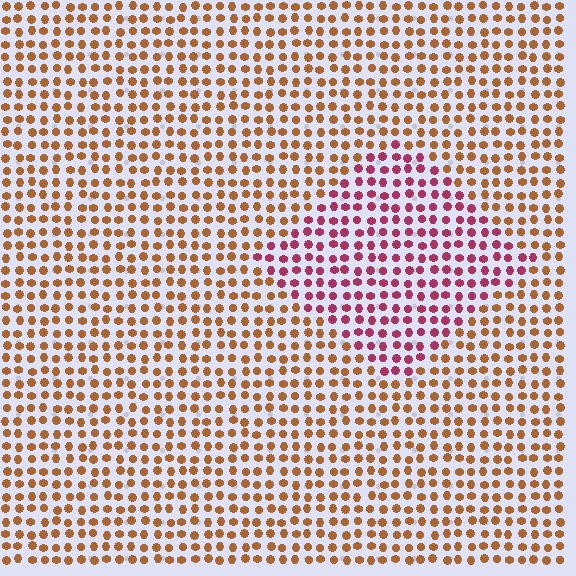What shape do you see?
I see a diamond.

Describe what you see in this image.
The image is filled with small brown elements in a uniform arrangement. A diamond-shaped region is visible where the elements are tinted to a slightly different hue, forming a subtle color boundary.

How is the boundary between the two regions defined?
The boundary is defined purely by a slight shift in hue (about 48 degrees). Spacing, size, and orientation are identical on both sides.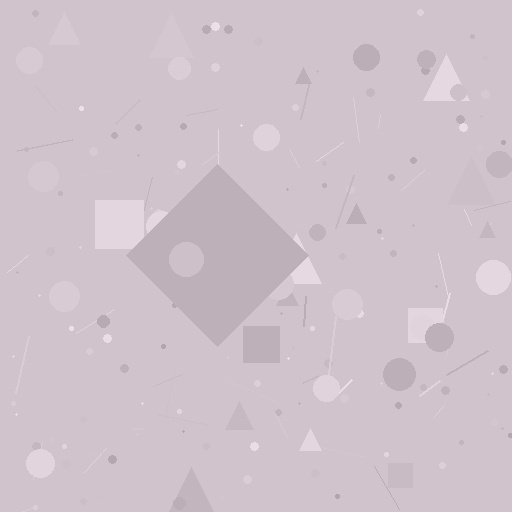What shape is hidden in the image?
A diamond is hidden in the image.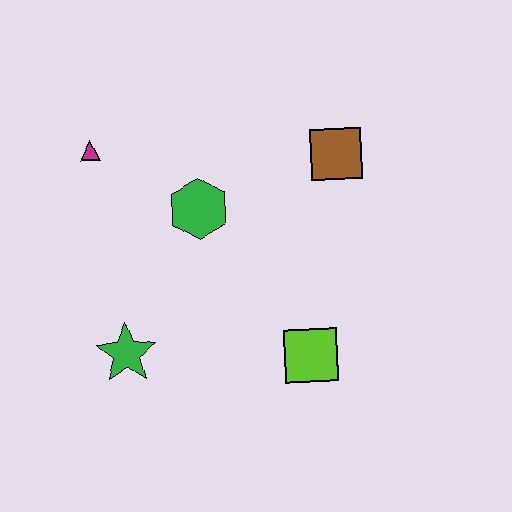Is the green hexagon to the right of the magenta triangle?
Yes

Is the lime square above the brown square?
No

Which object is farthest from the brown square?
The green star is farthest from the brown square.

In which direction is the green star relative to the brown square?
The green star is to the left of the brown square.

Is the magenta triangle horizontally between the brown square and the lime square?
No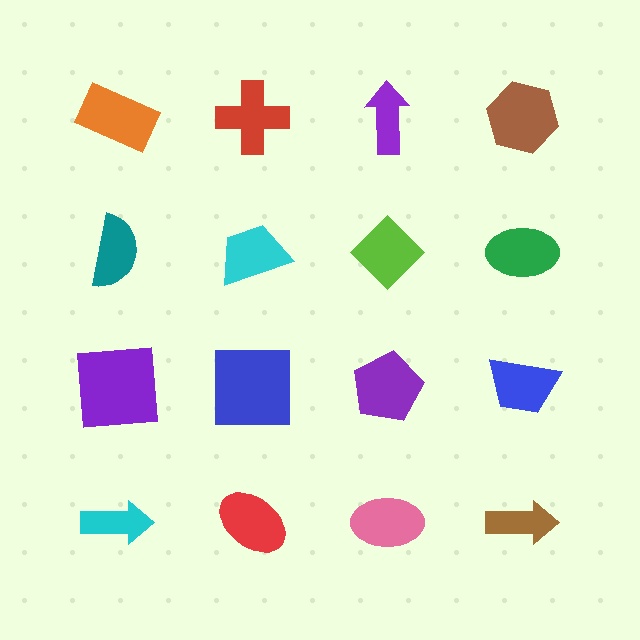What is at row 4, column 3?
A pink ellipse.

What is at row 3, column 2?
A blue square.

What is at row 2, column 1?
A teal semicircle.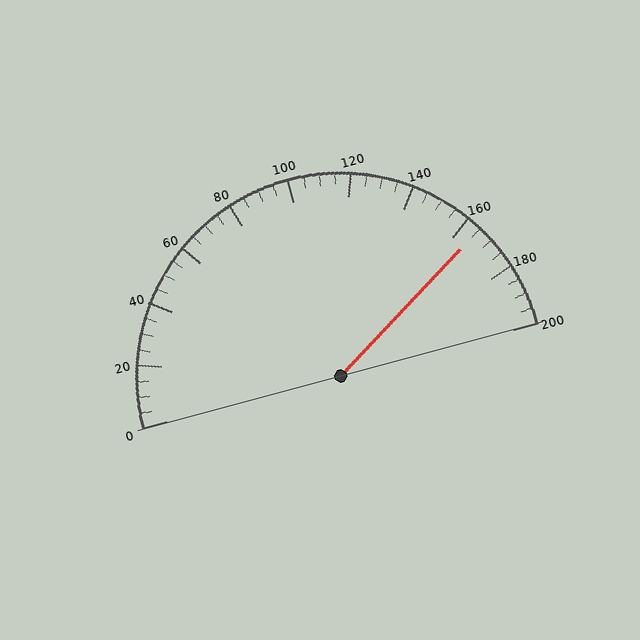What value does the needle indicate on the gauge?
The needle indicates approximately 165.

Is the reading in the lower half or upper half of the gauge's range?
The reading is in the upper half of the range (0 to 200).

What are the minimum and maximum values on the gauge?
The gauge ranges from 0 to 200.